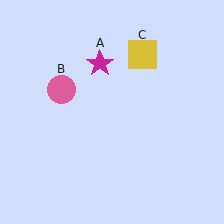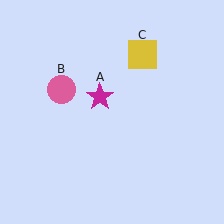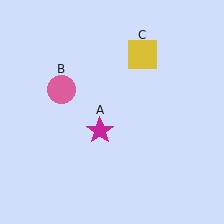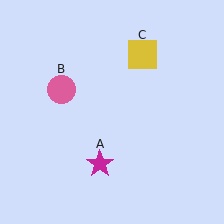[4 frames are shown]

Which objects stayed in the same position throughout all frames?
Pink circle (object B) and yellow square (object C) remained stationary.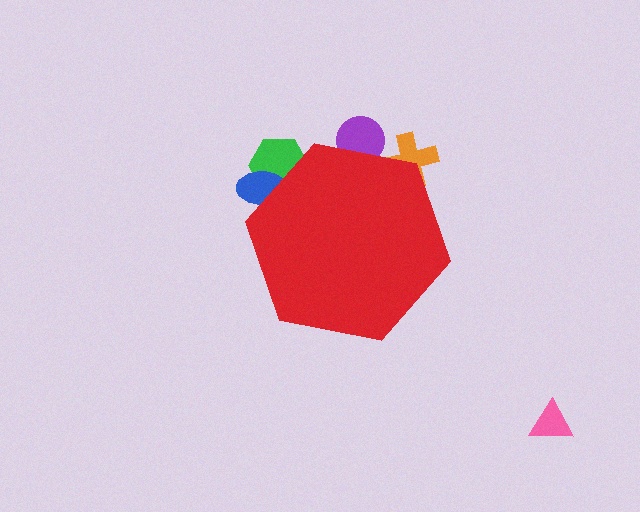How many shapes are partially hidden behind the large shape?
4 shapes are partially hidden.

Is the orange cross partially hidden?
Yes, the orange cross is partially hidden behind the red hexagon.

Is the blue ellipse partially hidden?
Yes, the blue ellipse is partially hidden behind the red hexagon.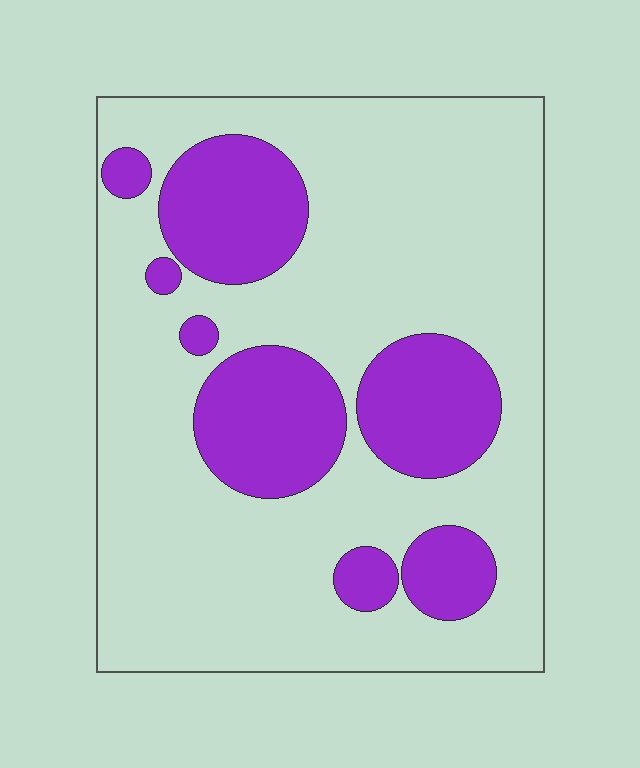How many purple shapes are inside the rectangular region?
8.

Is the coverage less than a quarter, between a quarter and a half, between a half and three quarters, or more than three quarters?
Between a quarter and a half.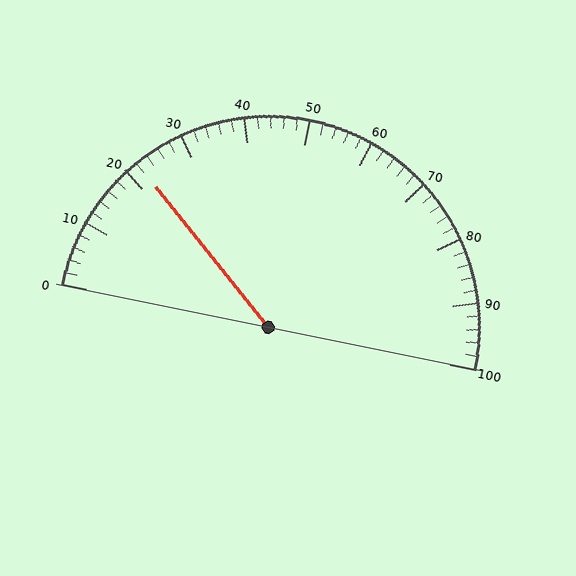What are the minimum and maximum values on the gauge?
The gauge ranges from 0 to 100.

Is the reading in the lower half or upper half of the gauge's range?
The reading is in the lower half of the range (0 to 100).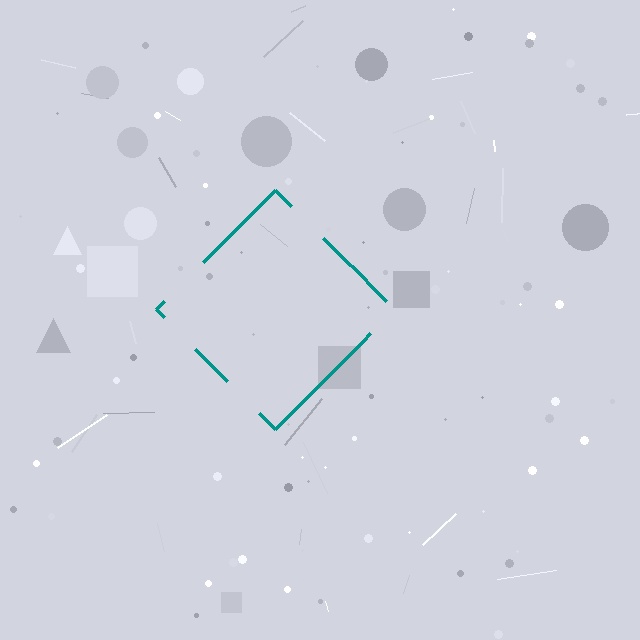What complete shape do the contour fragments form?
The contour fragments form a diamond.